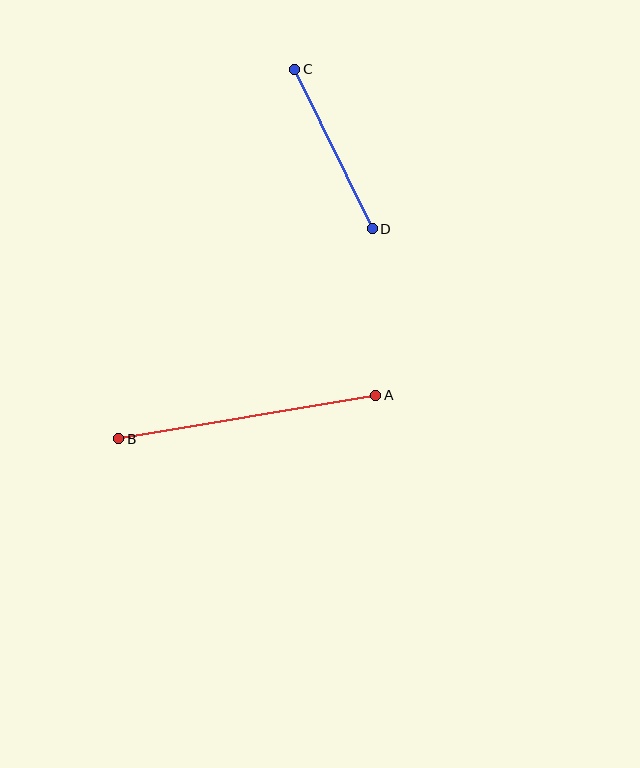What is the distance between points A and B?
The distance is approximately 261 pixels.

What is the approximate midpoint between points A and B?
The midpoint is at approximately (247, 417) pixels.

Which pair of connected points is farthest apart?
Points A and B are farthest apart.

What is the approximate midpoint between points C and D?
The midpoint is at approximately (333, 149) pixels.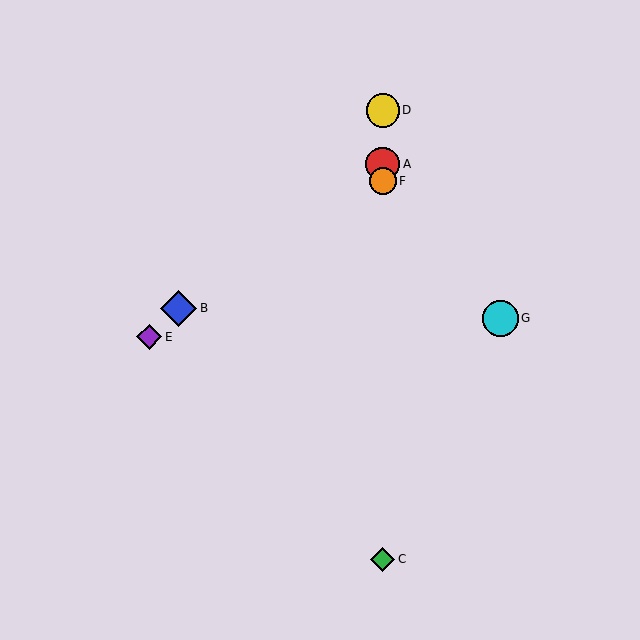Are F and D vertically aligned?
Yes, both are at x≈383.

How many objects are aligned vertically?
4 objects (A, C, D, F) are aligned vertically.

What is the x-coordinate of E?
Object E is at x≈149.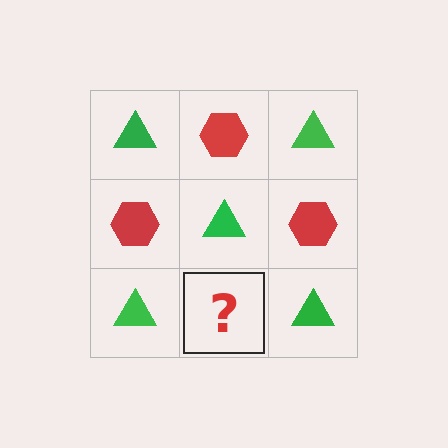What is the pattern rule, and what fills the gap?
The rule is that it alternates green triangle and red hexagon in a checkerboard pattern. The gap should be filled with a red hexagon.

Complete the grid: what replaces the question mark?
The question mark should be replaced with a red hexagon.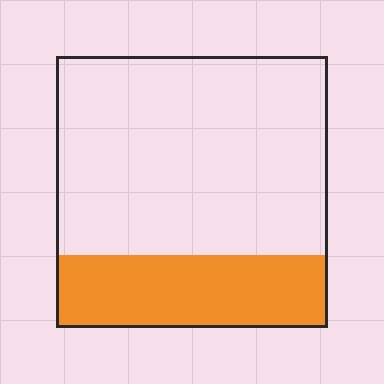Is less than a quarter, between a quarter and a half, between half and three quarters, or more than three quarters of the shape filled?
Between a quarter and a half.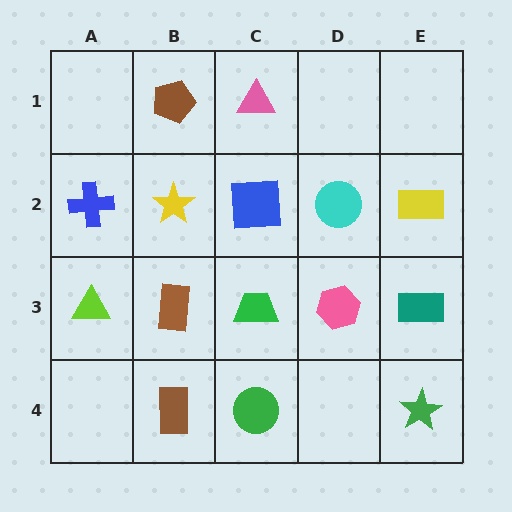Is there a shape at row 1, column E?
No, that cell is empty.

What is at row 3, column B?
A brown rectangle.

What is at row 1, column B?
A brown pentagon.